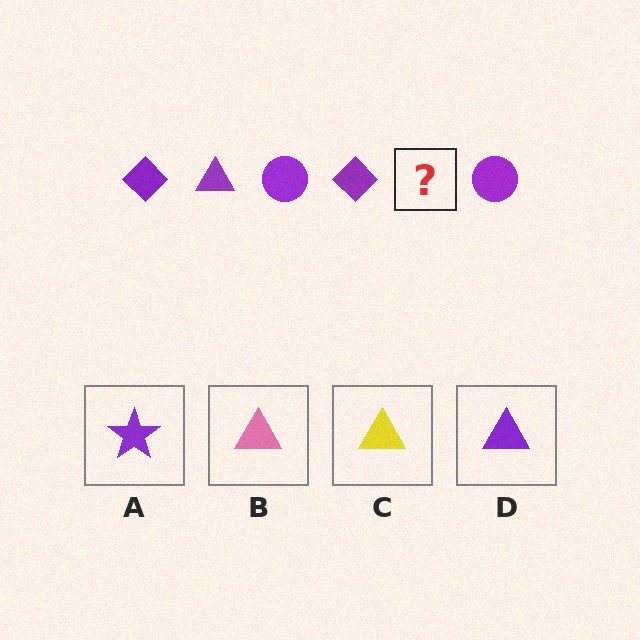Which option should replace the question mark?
Option D.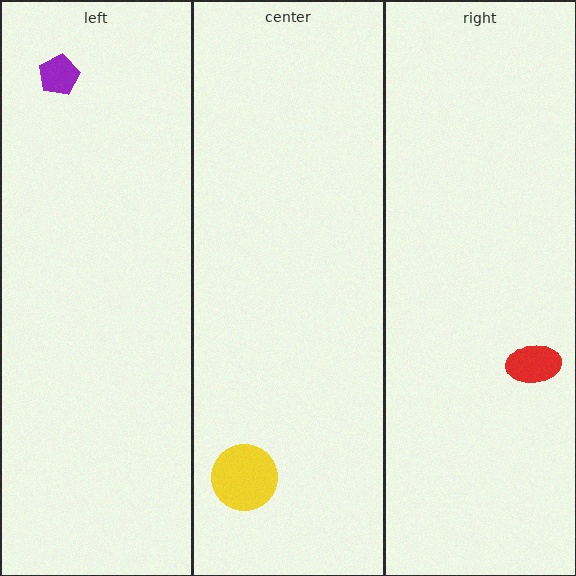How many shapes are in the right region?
1.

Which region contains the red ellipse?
The right region.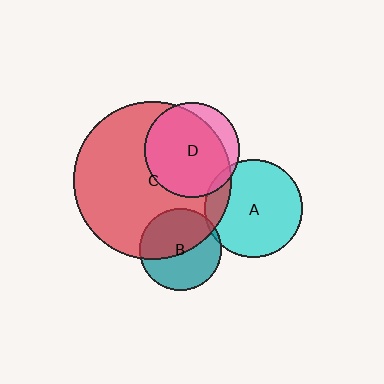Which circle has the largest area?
Circle C (red).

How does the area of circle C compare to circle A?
Approximately 2.5 times.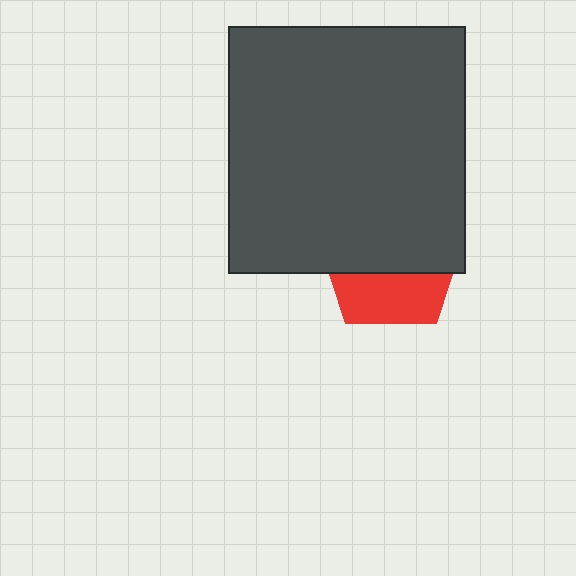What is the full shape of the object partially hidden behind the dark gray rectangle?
The partially hidden object is a red pentagon.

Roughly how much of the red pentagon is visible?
A small part of it is visible (roughly 38%).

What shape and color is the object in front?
The object in front is a dark gray rectangle.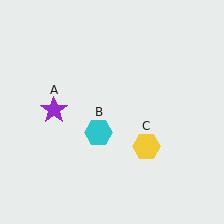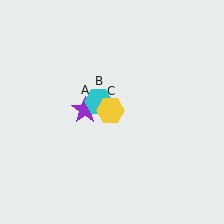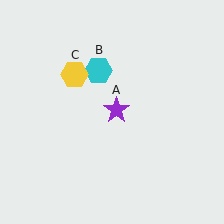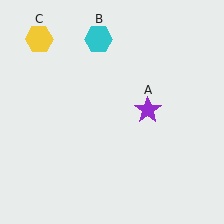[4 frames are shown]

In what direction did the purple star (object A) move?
The purple star (object A) moved right.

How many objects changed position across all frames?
3 objects changed position: purple star (object A), cyan hexagon (object B), yellow hexagon (object C).